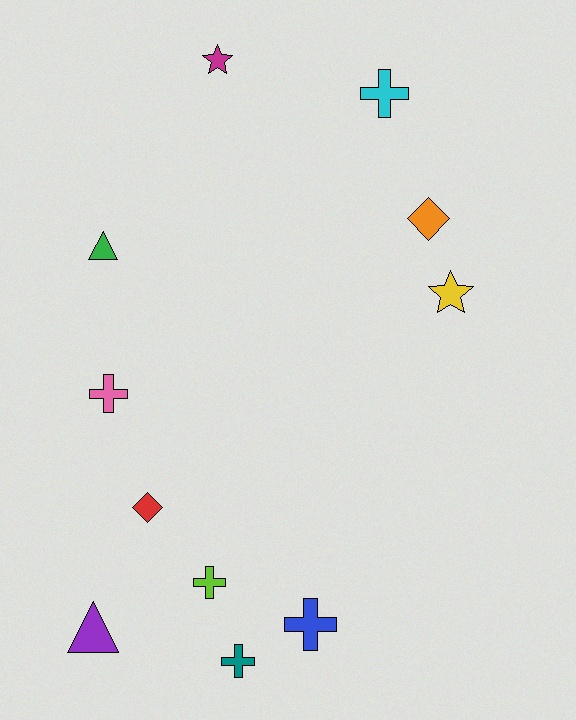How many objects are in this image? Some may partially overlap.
There are 11 objects.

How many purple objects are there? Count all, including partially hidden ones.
There is 1 purple object.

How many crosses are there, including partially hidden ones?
There are 5 crosses.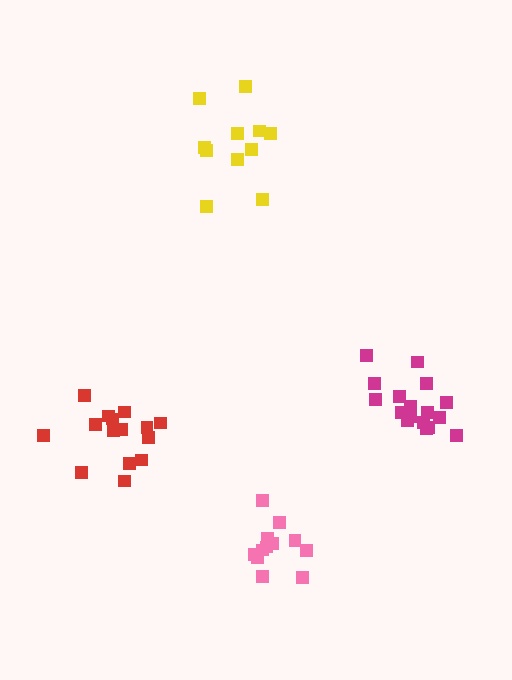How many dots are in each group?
Group 1: 12 dots, Group 2: 11 dots, Group 3: 17 dots, Group 4: 15 dots (55 total).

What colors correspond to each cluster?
The clusters are colored: pink, yellow, magenta, red.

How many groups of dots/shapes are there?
There are 4 groups.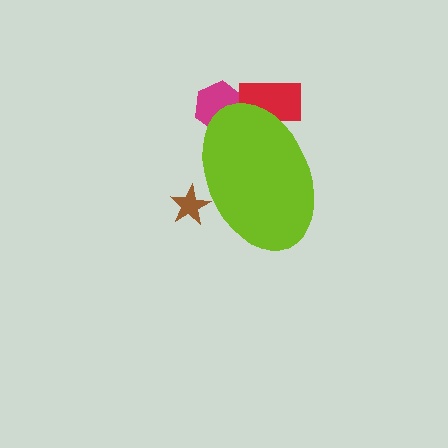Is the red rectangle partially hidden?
Yes, the red rectangle is partially hidden behind the lime ellipse.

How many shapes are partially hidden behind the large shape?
3 shapes are partially hidden.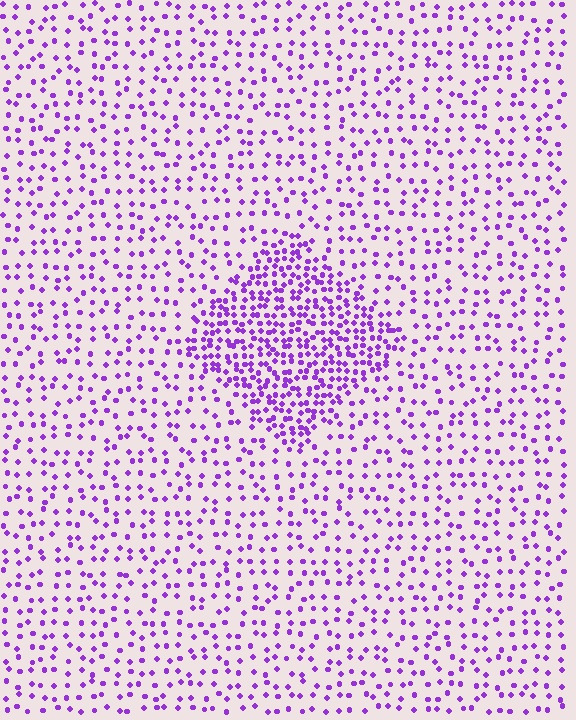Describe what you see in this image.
The image contains small purple elements arranged at two different densities. A diamond-shaped region is visible where the elements are more densely packed than the surrounding area.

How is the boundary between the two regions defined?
The boundary is defined by a change in element density (approximately 2.4x ratio). All elements are the same color, size, and shape.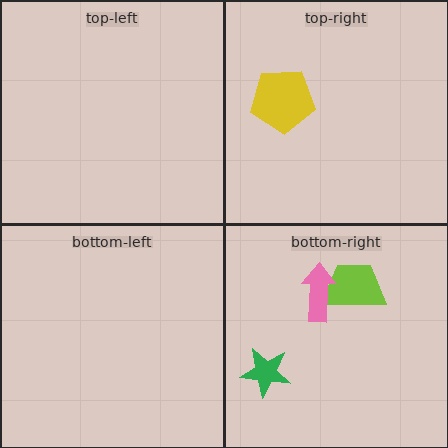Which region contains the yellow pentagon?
The top-right region.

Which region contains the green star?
The bottom-right region.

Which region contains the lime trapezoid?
The bottom-right region.